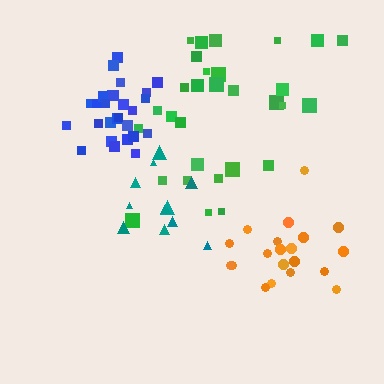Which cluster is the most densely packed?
Blue.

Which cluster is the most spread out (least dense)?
Green.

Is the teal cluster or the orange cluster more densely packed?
Orange.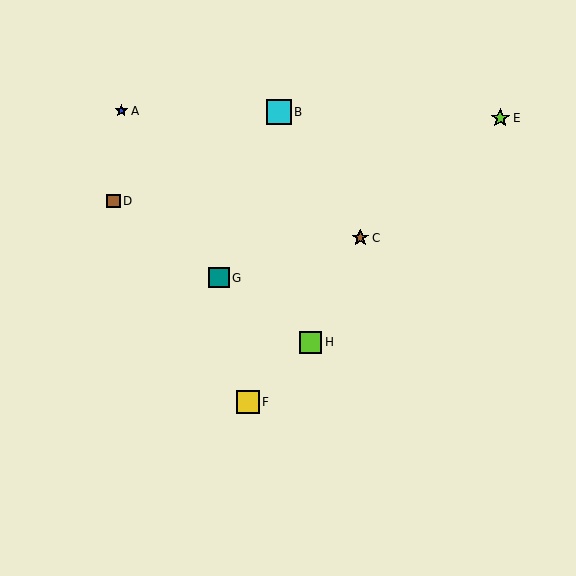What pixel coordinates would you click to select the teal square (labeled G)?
Click at (219, 278) to select the teal square G.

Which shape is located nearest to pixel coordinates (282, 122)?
The cyan square (labeled B) at (279, 112) is nearest to that location.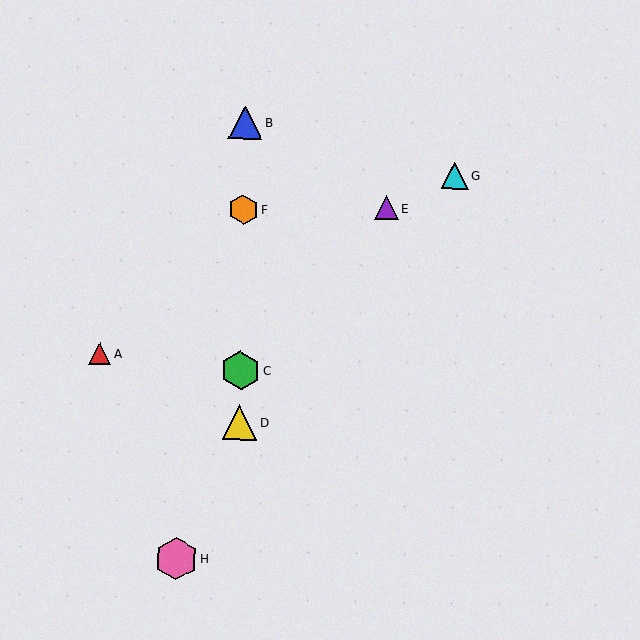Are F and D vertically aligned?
Yes, both are at x≈244.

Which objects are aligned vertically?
Objects B, C, D, F are aligned vertically.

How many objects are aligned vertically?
4 objects (B, C, D, F) are aligned vertically.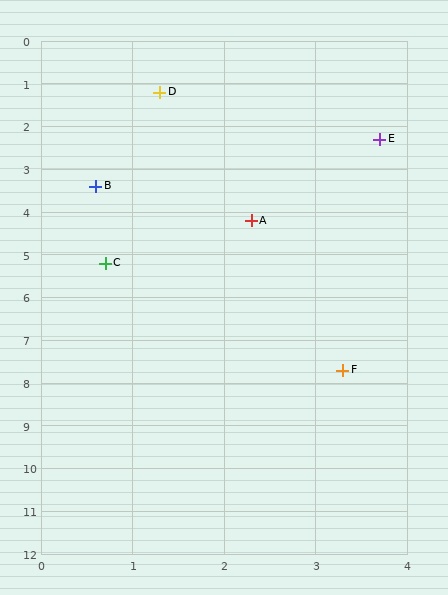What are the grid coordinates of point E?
Point E is at approximately (3.7, 2.3).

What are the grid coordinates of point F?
Point F is at approximately (3.3, 7.7).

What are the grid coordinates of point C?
Point C is at approximately (0.7, 5.2).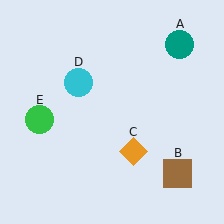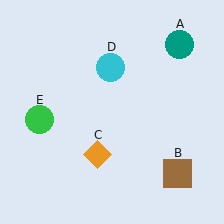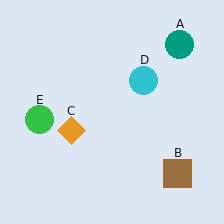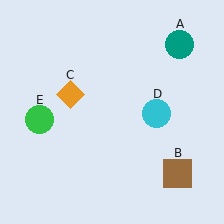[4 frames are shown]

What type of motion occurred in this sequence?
The orange diamond (object C), cyan circle (object D) rotated clockwise around the center of the scene.